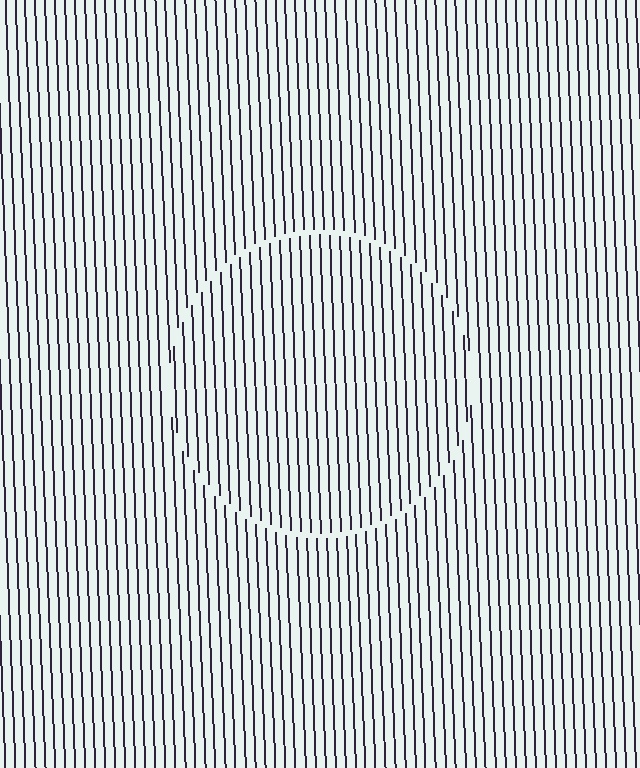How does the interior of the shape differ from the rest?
The interior of the shape contains the same grating, shifted by half a period — the contour is defined by the phase discontinuity where line-ends from the inner and outer gratings abut.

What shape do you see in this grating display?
An illusory circle. The interior of the shape contains the same grating, shifted by half a period — the contour is defined by the phase discontinuity where line-ends from the inner and outer gratings abut.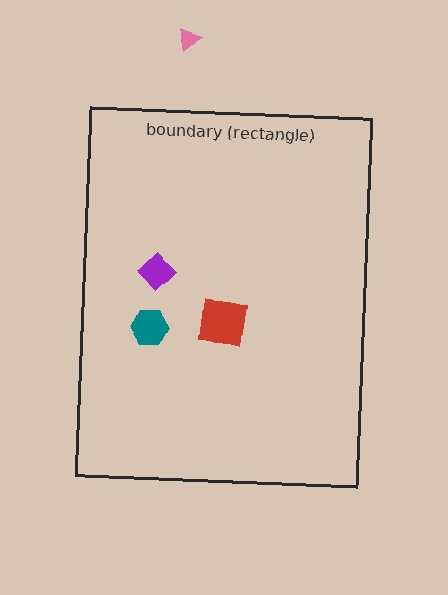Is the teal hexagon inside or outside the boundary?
Inside.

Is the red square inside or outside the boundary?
Inside.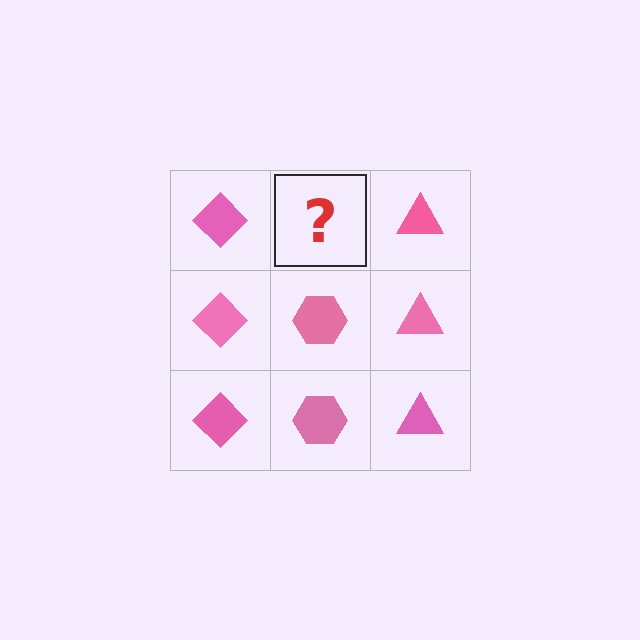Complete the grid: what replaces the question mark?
The question mark should be replaced with a pink hexagon.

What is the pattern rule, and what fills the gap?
The rule is that each column has a consistent shape. The gap should be filled with a pink hexagon.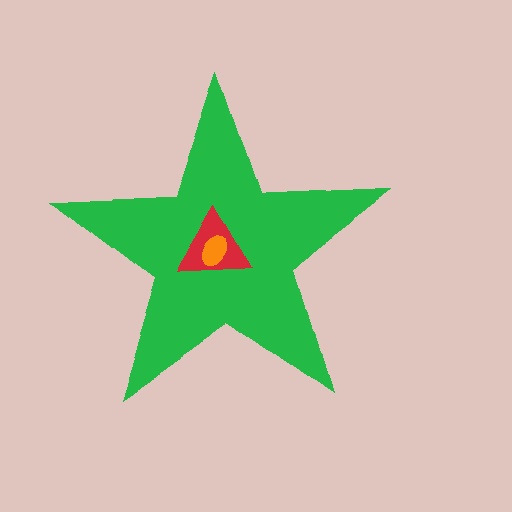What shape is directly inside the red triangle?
The orange ellipse.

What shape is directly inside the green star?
The red triangle.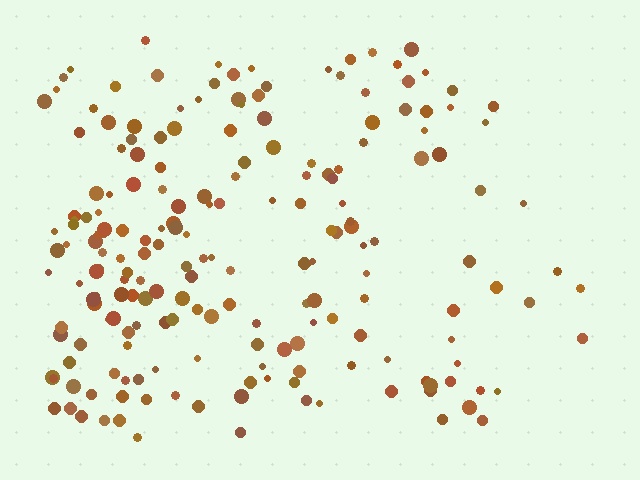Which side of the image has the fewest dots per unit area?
The right.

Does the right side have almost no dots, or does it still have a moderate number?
Still a moderate number, just noticeably fewer than the left.